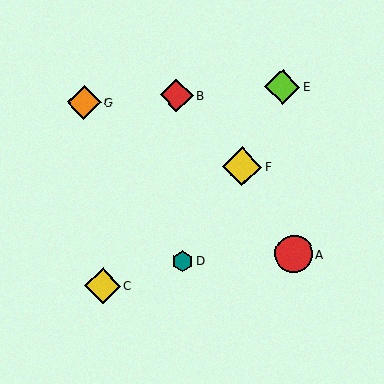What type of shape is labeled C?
Shape C is a yellow diamond.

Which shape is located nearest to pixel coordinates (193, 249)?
The teal hexagon (labeled D) at (183, 261) is nearest to that location.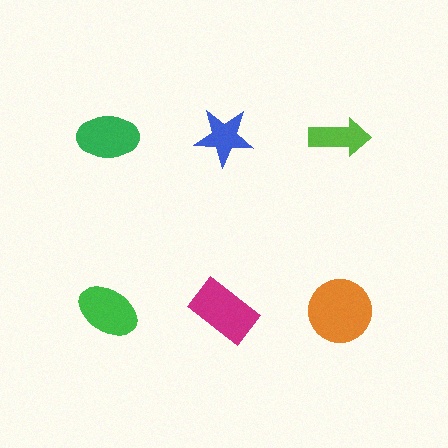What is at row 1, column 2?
A blue star.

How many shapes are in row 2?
3 shapes.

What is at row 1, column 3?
A lime arrow.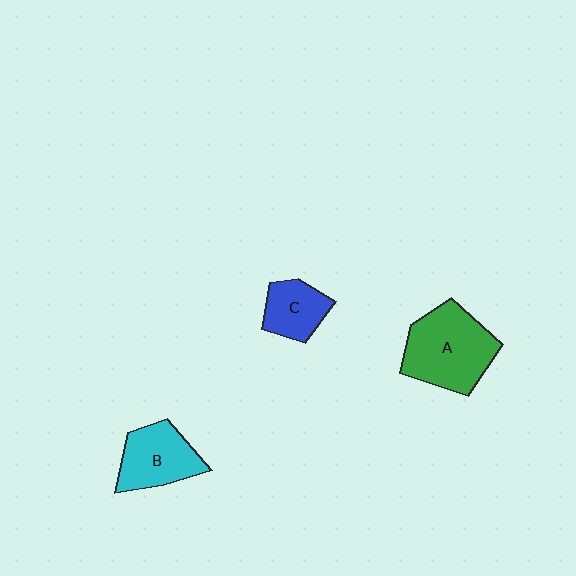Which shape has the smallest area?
Shape C (blue).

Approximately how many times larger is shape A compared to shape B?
Approximately 1.4 times.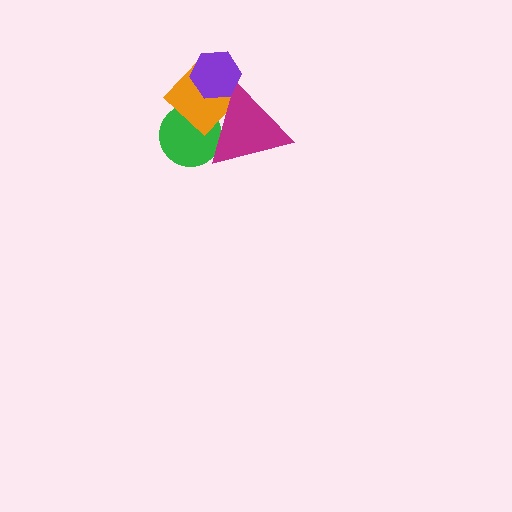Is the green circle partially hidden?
Yes, it is partially covered by another shape.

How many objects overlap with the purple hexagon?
2 objects overlap with the purple hexagon.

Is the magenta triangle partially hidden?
Yes, it is partially covered by another shape.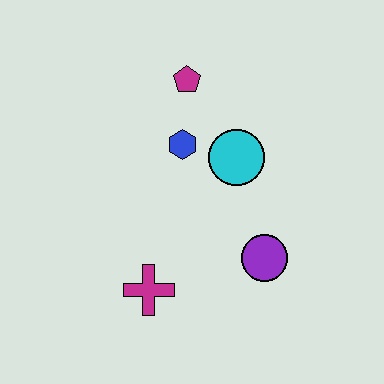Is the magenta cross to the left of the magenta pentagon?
Yes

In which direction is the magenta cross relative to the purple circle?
The magenta cross is to the left of the purple circle.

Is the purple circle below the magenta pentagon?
Yes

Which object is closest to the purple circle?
The cyan circle is closest to the purple circle.